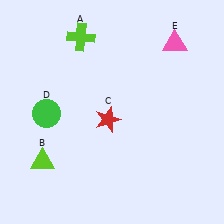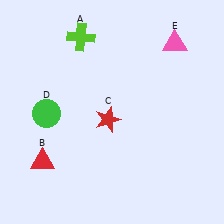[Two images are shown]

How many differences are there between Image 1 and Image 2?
There is 1 difference between the two images.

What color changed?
The triangle (B) changed from lime in Image 1 to red in Image 2.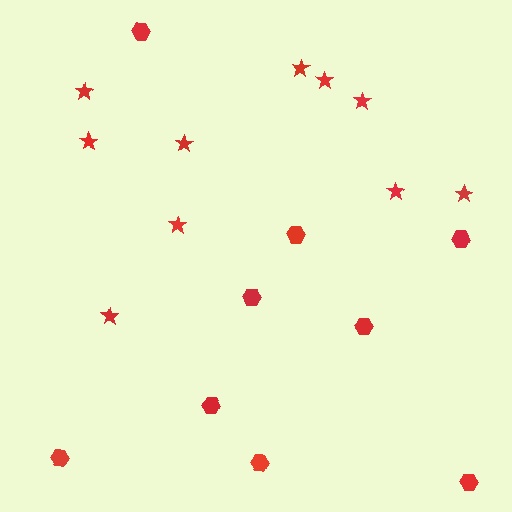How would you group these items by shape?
There are 2 groups: one group of hexagons (9) and one group of stars (10).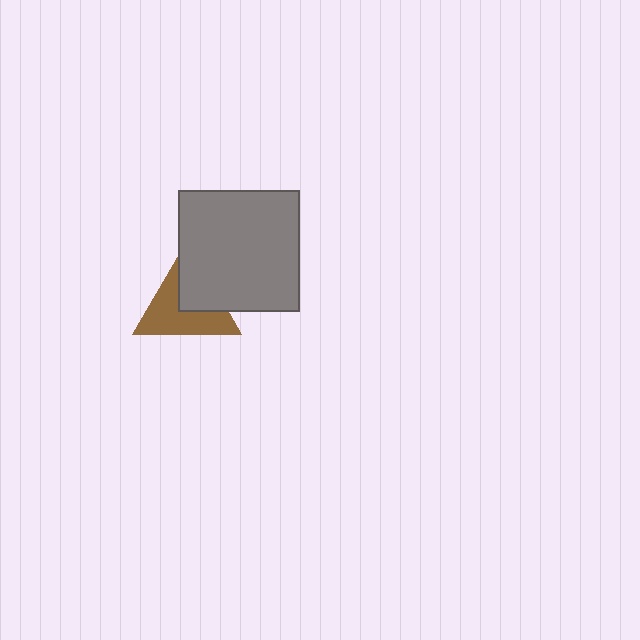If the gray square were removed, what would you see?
You would see the complete brown triangle.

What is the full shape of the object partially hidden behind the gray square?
The partially hidden object is a brown triangle.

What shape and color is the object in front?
The object in front is a gray square.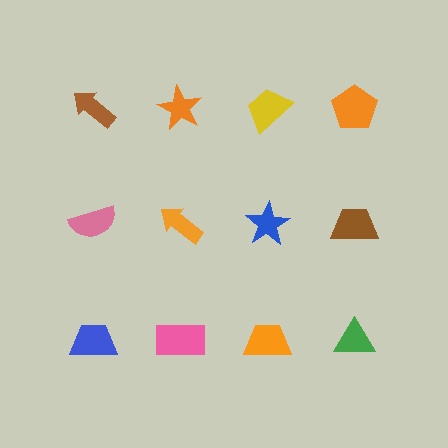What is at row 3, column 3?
An orange trapezoid.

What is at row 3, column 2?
A pink rectangle.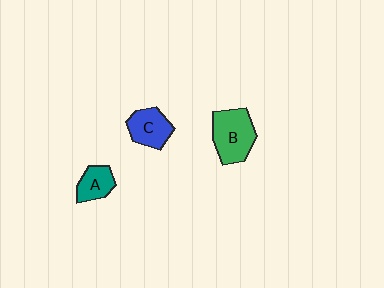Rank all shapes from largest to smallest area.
From largest to smallest: B (green), C (blue), A (teal).